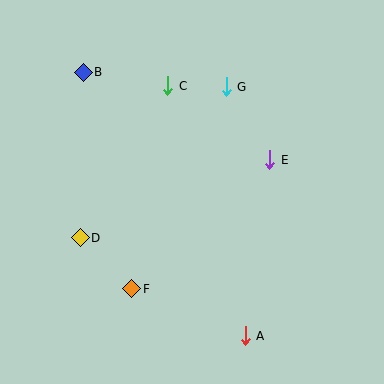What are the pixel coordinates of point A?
Point A is at (245, 336).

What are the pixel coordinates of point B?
Point B is at (83, 73).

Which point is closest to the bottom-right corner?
Point A is closest to the bottom-right corner.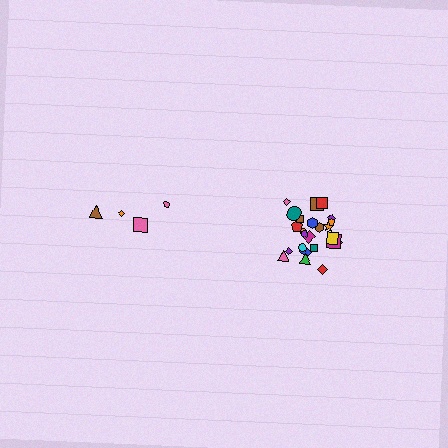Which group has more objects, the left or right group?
The right group.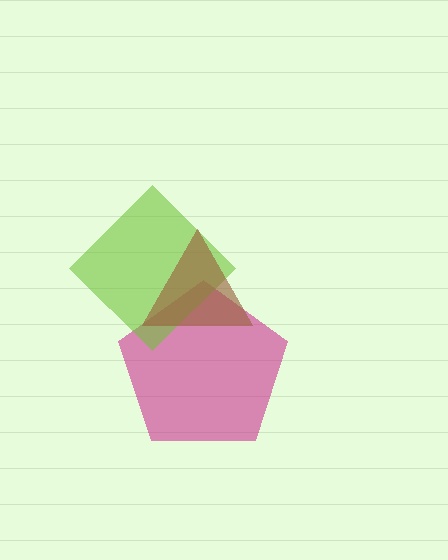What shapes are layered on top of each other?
The layered shapes are: a magenta pentagon, a lime diamond, a brown triangle.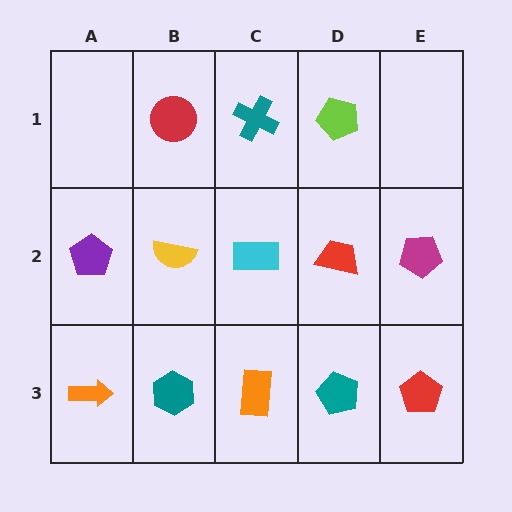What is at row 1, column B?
A red circle.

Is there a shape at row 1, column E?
No, that cell is empty.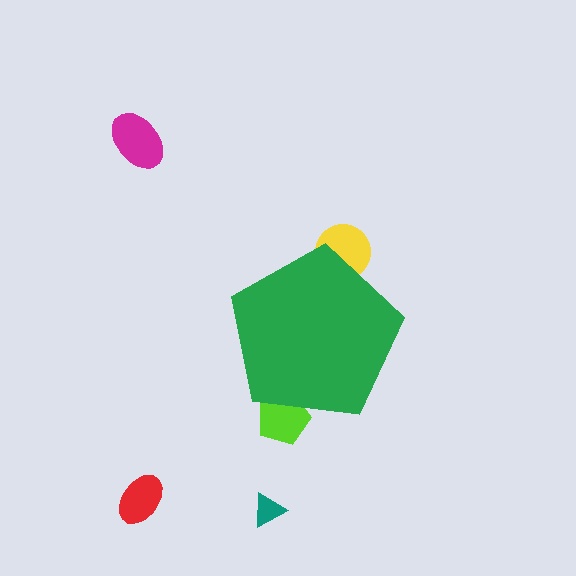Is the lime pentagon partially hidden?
Yes, the lime pentagon is partially hidden behind the green pentagon.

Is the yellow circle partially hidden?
Yes, the yellow circle is partially hidden behind the green pentagon.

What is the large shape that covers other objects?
A green pentagon.